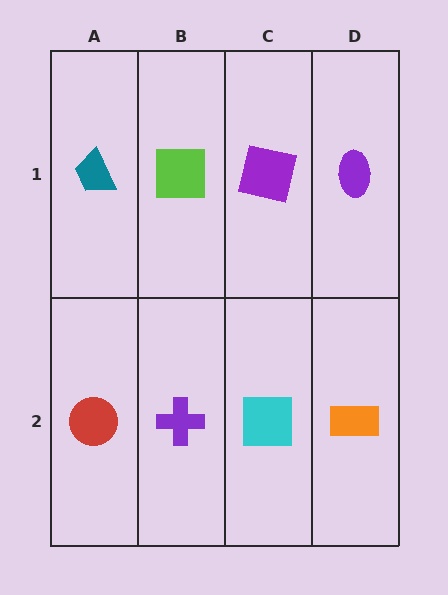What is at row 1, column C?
A purple square.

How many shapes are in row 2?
4 shapes.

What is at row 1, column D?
A purple ellipse.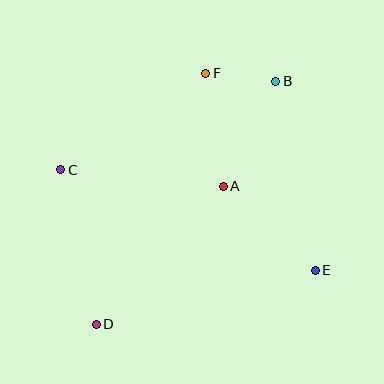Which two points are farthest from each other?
Points B and D are farthest from each other.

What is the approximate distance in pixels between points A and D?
The distance between A and D is approximately 187 pixels.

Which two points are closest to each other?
Points B and F are closest to each other.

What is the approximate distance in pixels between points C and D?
The distance between C and D is approximately 159 pixels.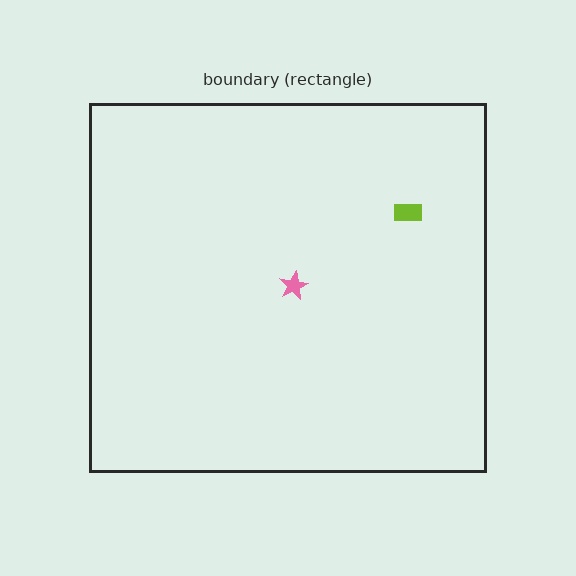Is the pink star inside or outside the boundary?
Inside.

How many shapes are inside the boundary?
2 inside, 0 outside.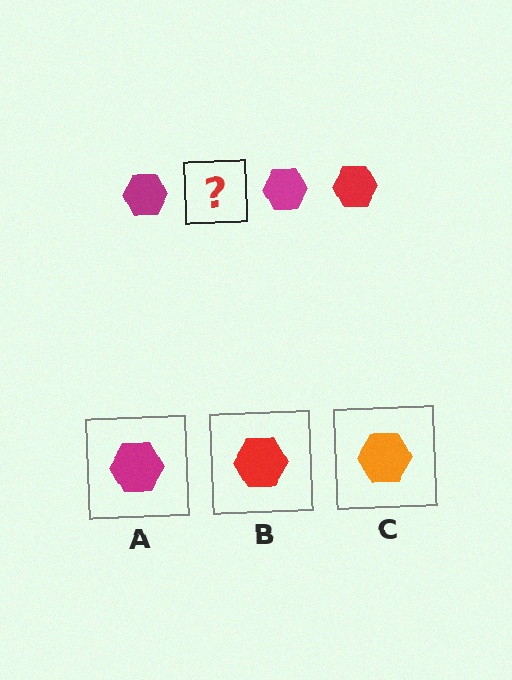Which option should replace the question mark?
Option B.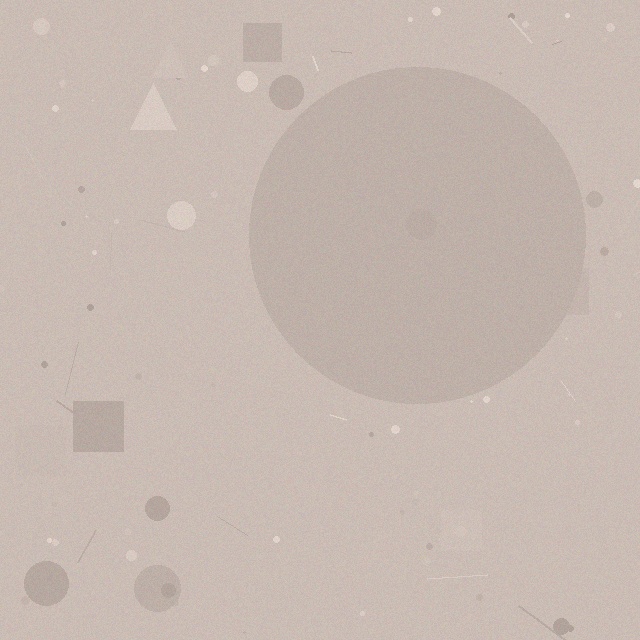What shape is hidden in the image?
A circle is hidden in the image.